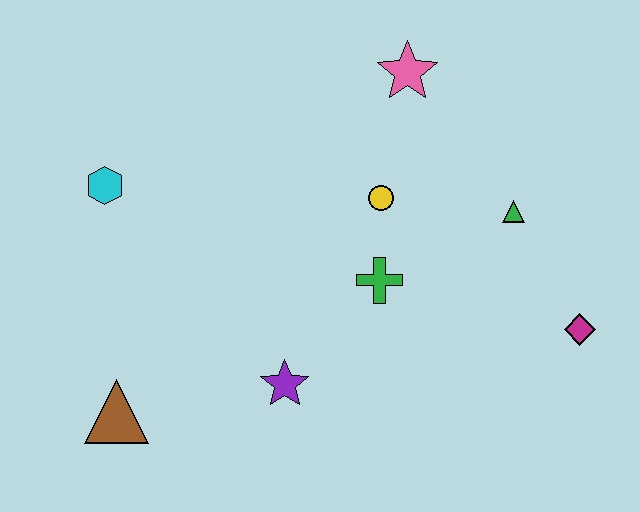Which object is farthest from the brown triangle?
The magenta diamond is farthest from the brown triangle.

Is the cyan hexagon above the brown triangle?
Yes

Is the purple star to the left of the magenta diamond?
Yes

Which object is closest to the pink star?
The yellow circle is closest to the pink star.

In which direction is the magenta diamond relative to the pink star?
The magenta diamond is below the pink star.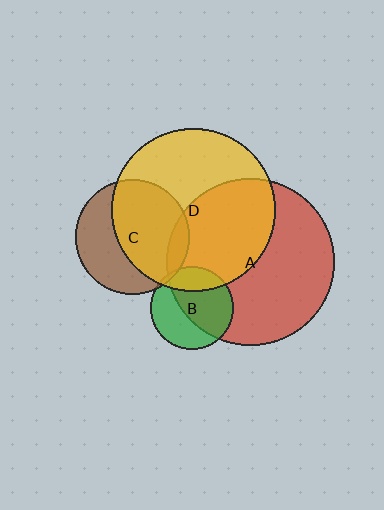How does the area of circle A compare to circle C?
Approximately 2.1 times.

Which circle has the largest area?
Circle A (red).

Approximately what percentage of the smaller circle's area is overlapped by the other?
Approximately 45%.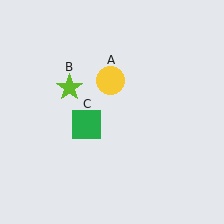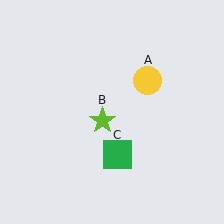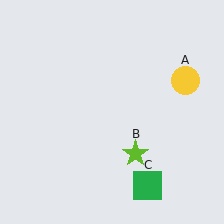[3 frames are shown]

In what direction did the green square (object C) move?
The green square (object C) moved down and to the right.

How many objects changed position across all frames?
3 objects changed position: yellow circle (object A), lime star (object B), green square (object C).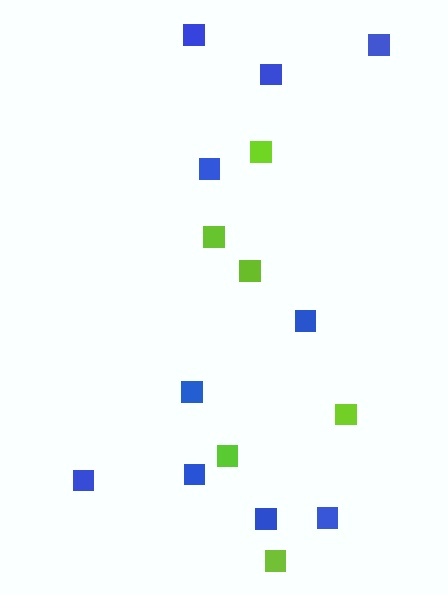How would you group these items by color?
There are 2 groups: one group of blue squares (10) and one group of lime squares (6).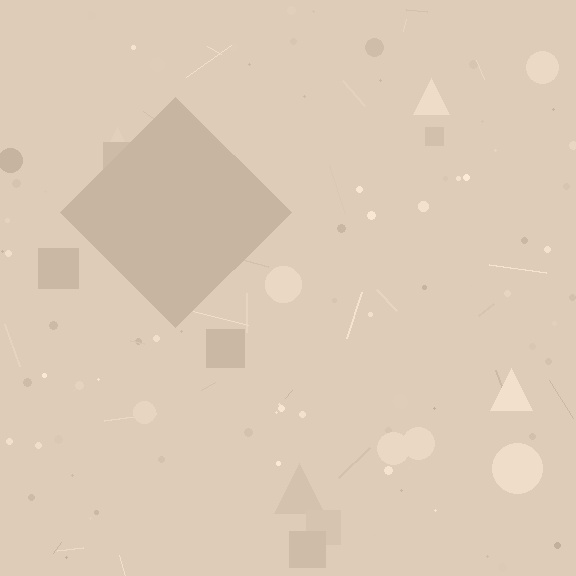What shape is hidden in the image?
A diamond is hidden in the image.